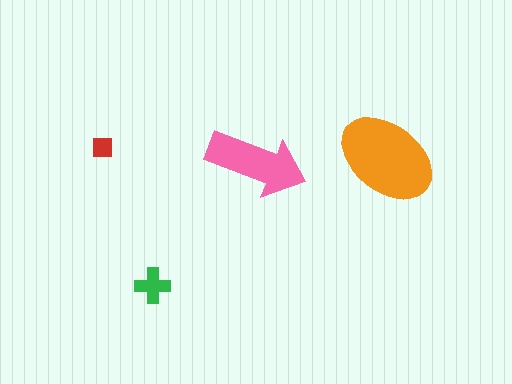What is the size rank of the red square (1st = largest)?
4th.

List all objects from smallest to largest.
The red square, the green cross, the pink arrow, the orange ellipse.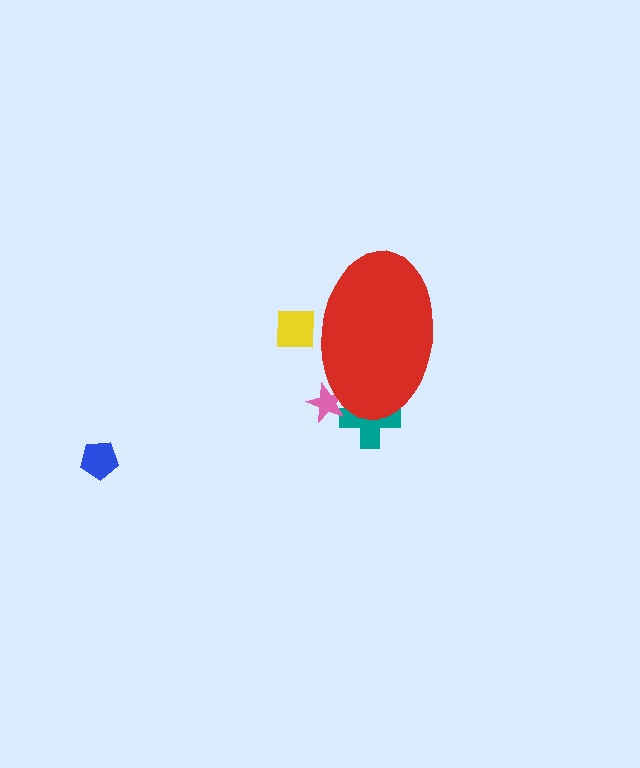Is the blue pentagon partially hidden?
No, the blue pentagon is fully visible.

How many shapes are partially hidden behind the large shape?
3 shapes are partially hidden.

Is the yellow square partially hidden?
Yes, the yellow square is partially hidden behind the red ellipse.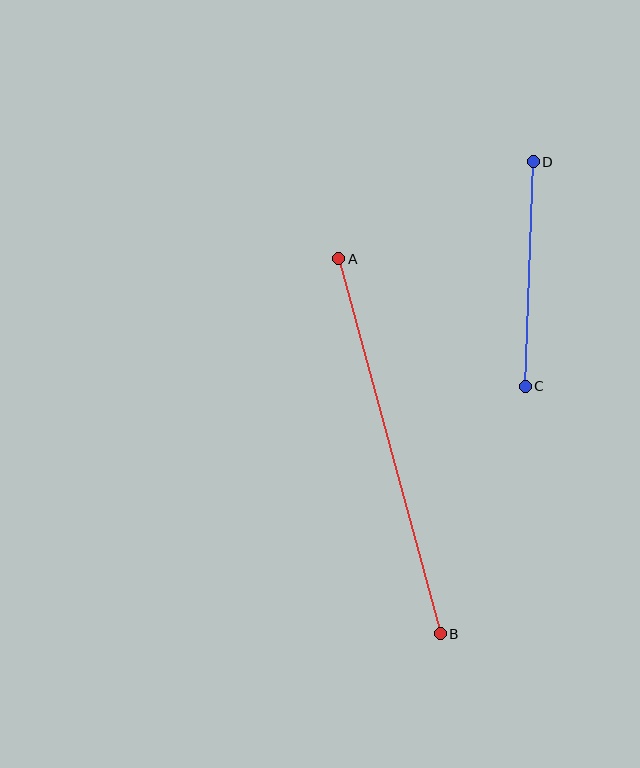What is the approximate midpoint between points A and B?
The midpoint is at approximately (389, 446) pixels.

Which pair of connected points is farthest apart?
Points A and B are farthest apart.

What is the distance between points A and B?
The distance is approximately 389 pixels.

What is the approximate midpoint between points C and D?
The midpoint is at approximately (529, 274) pixels.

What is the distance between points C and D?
The distance is approximately 225 pixels.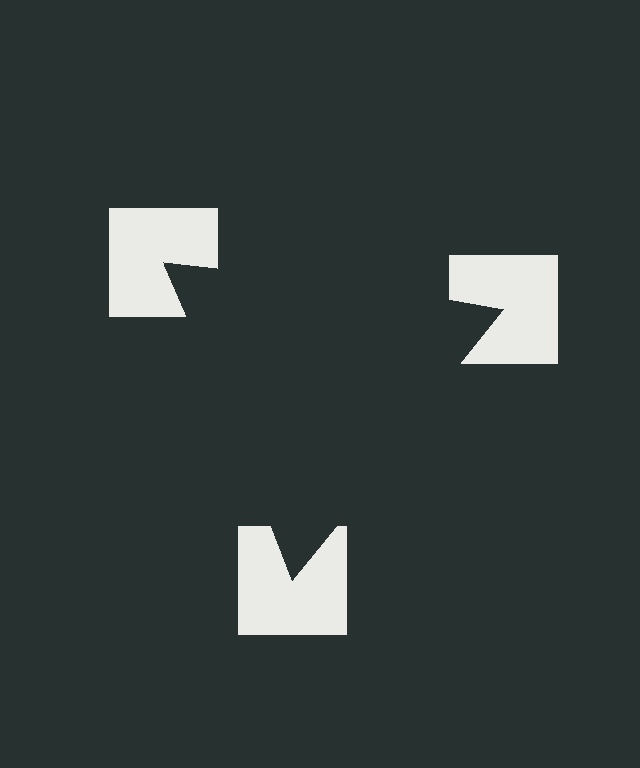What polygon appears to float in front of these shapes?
An illusory triangle — its edges are inferred from the aligned wedge cuts in the notched squares, not physically drawn.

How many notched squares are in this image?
There are 3 — one at each vertex of the illusory triangle.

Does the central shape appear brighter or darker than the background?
It typically appears slightly darker than the background, even though no actual brightness change is drawn.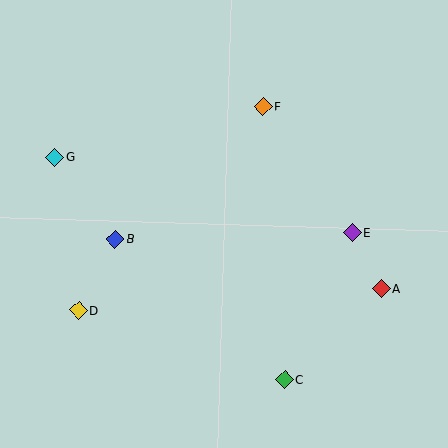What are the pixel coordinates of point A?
Point A is at (382, 289).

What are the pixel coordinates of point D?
Point D is at (79, 310).